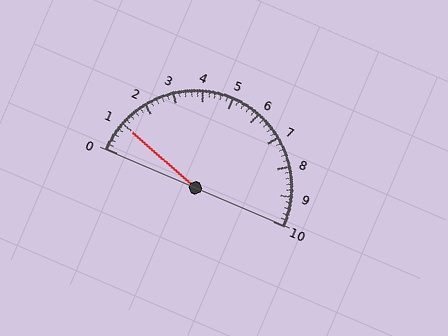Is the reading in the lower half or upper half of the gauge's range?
The reading is in the lower half of the range (0 to 10).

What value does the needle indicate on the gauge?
The needle indicates approximately 1.0.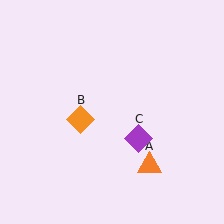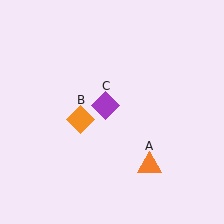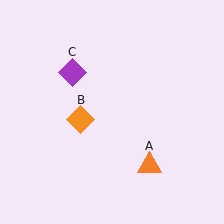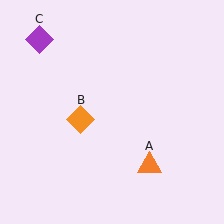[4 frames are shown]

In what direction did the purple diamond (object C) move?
The purple diamond (object C) moved up and to the left.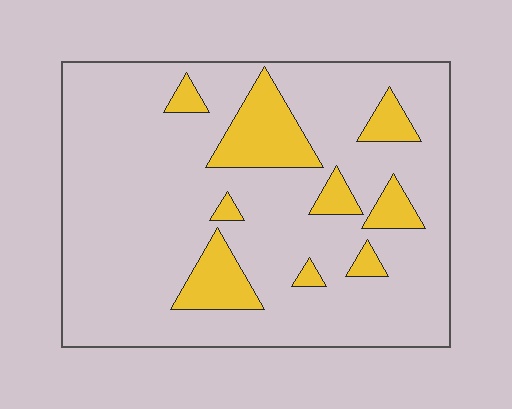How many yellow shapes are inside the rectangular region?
9.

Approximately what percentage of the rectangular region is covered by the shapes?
Approximately 15%.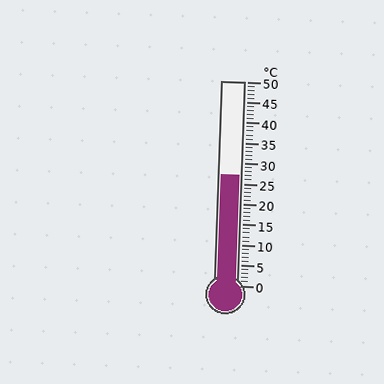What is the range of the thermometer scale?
The thermometer scale ranges from 0°C to 50°C.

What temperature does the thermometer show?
The thermometer shows approximately 27°C.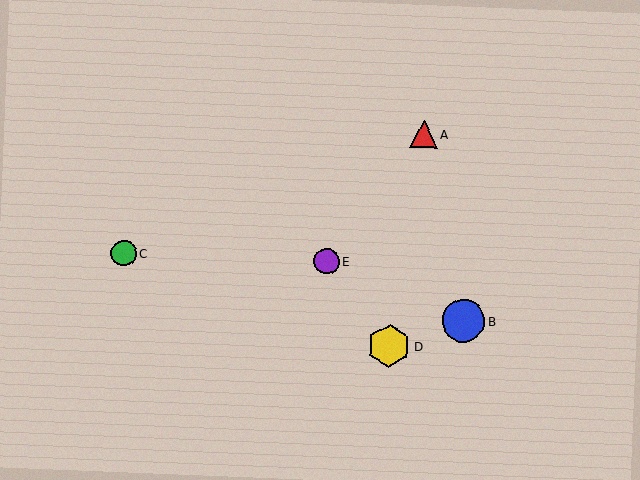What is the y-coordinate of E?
Object E is at y≈261.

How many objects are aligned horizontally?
2 objects (C, E) are aligned horizontally.